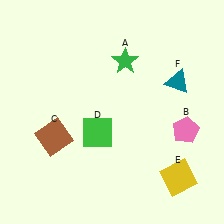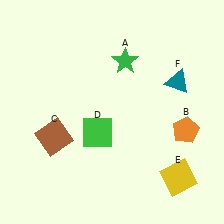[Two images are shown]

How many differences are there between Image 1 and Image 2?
There is 1 difference between the two images.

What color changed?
The pentagon (B) changed from pink in Image 1 to orange in Image 2.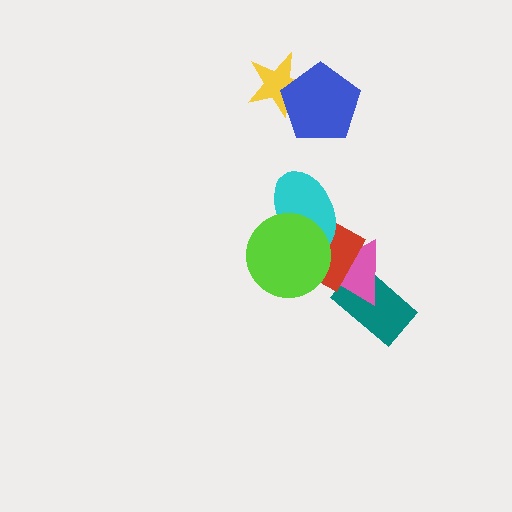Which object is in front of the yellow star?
The blue pentagon is in front of the yellow star.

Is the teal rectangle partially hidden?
Yes, it is partially covered by another shape.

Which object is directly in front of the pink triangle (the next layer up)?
The red diamond is directly in front of the pink triangle.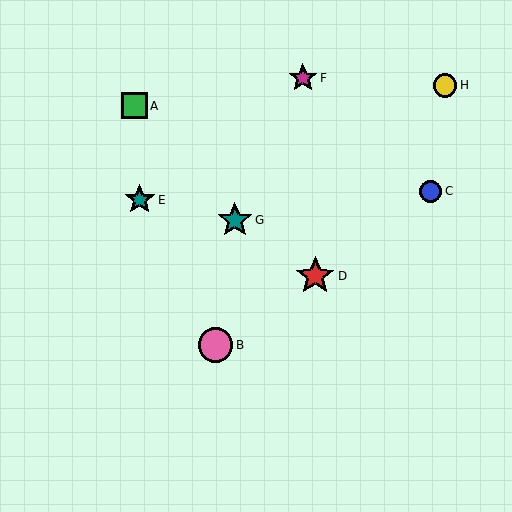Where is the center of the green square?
The center of the green square is at (135, 106).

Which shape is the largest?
The red star (labeled D) is the largest.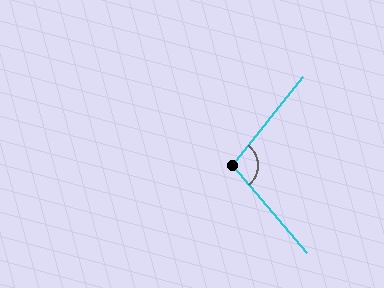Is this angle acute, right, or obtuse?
It is obtuse.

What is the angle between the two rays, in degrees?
Approximately 101 degrees.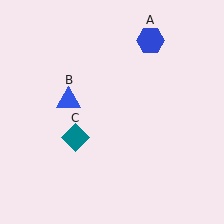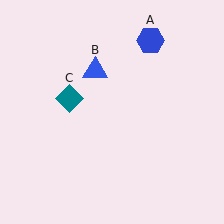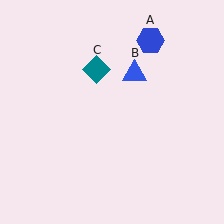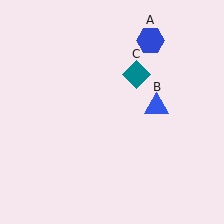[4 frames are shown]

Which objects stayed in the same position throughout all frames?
Blue hexagon (object A) remained stationary.